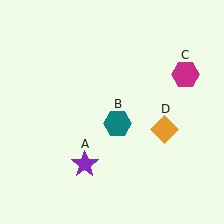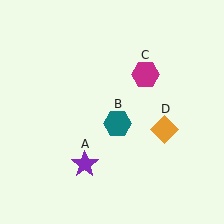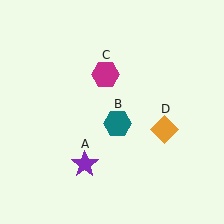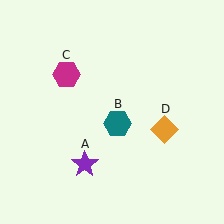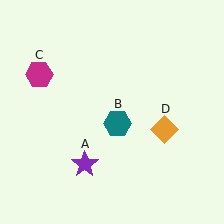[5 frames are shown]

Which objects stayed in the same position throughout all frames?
Purple star (object A) and teal hexagon (object B) and orange diamond (object D) remained stationary.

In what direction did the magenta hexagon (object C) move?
The magenta hexagon (object C) moved left.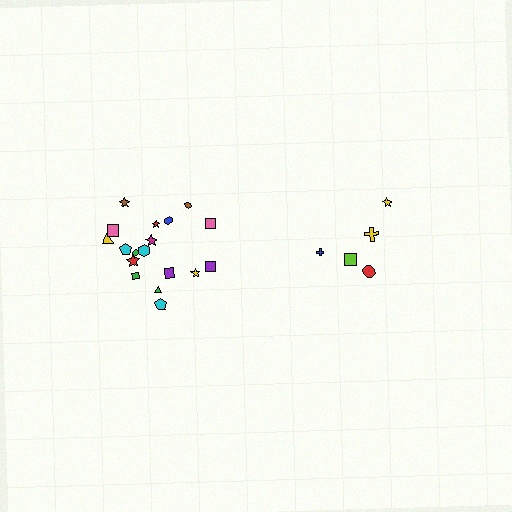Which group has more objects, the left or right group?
The left group.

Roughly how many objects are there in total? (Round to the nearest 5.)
Roughly 25 objects in total.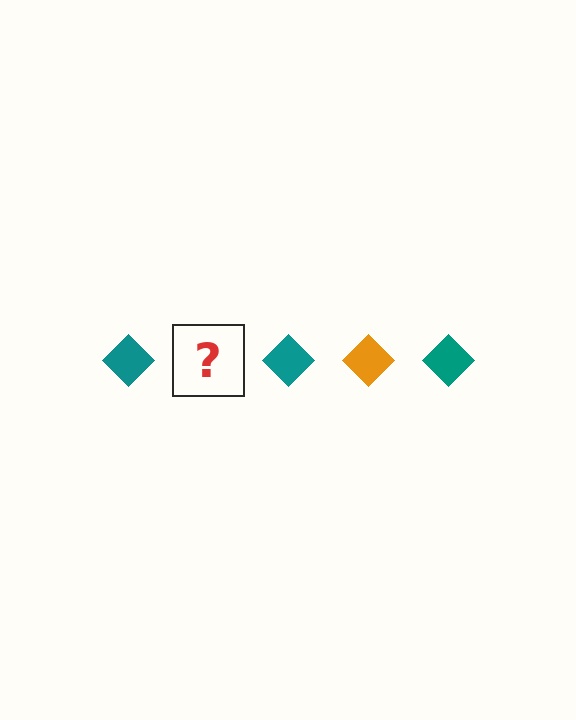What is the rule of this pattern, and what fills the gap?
The rule is that the pattern cycles through teal, orange diamonds. The gap should be filled with an orange diamond.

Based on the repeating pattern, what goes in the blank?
The blank should be an orange diamond.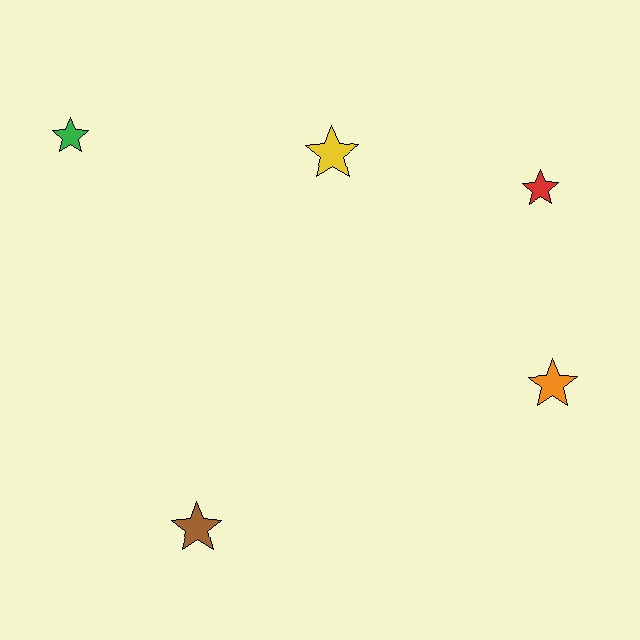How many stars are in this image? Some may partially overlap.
There are 5 stars.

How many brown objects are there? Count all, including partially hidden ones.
There is 1 brown object.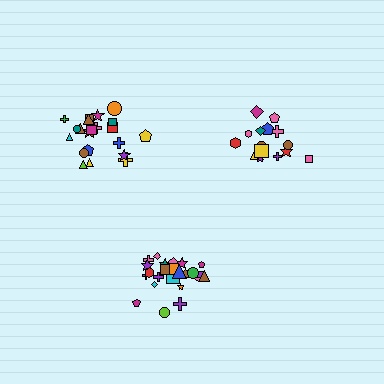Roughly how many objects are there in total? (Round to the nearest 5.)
Roughly 60 objects in total.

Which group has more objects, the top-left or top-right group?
The top-left group.